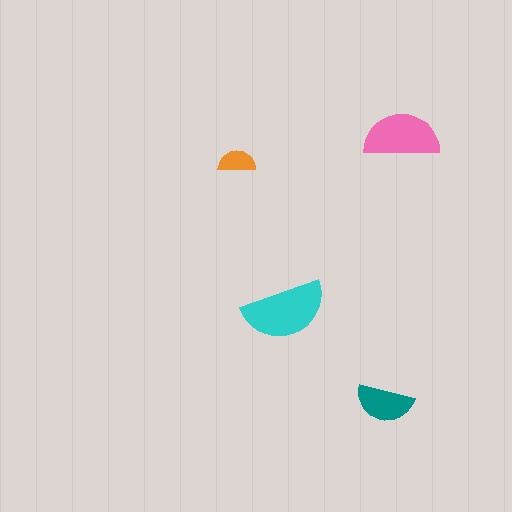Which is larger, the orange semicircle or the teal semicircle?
The teal one.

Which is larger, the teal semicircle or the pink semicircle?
The pink one.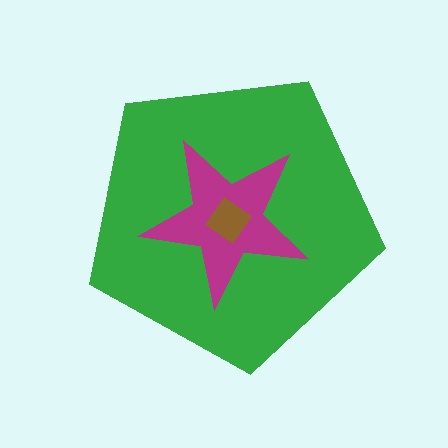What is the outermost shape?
The green pentagon.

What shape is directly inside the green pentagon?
The magenta star.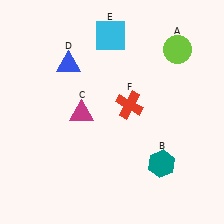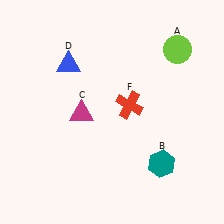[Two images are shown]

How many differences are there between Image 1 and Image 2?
There is 1 difference between the two images.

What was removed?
The cyan square (E) was removed in Image 2.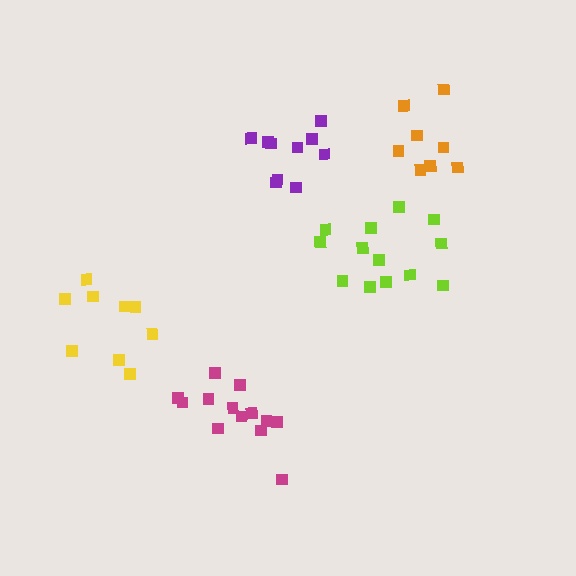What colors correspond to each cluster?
The clusters are colored: purple, magenta, orange, lime, yellow.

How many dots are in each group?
Group 1: 10 dots, Group 2: 13 dots, Group 3: 8 dots, Group 4: 13 dots, Group 5: 9 dots (53 total).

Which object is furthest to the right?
The orange cluster is rightmost.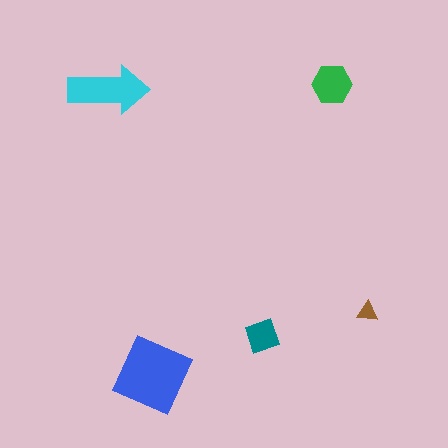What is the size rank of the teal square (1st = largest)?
4th.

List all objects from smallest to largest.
The brown triangle, the teal square, the green hexagon, the cyan arrow, the blue diamond.